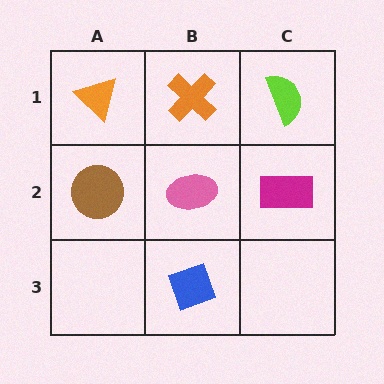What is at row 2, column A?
A brown circle.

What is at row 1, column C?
A lime semicircle.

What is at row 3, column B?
A blue diamond.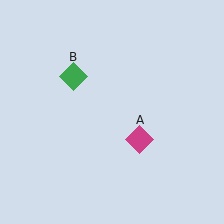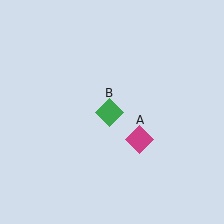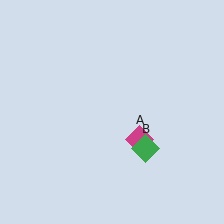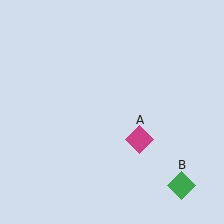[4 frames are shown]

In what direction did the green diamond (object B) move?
The green diamond (object B) moved down and to the right.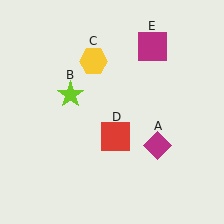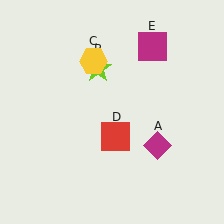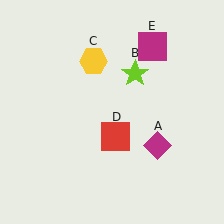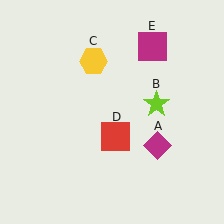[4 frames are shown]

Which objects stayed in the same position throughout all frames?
Magenta diamond (object A) and yellow hexagon (object C) and red square (object D) and magenta square (object E) remained stationary.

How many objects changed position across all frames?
1 object changed position: lime star (object B).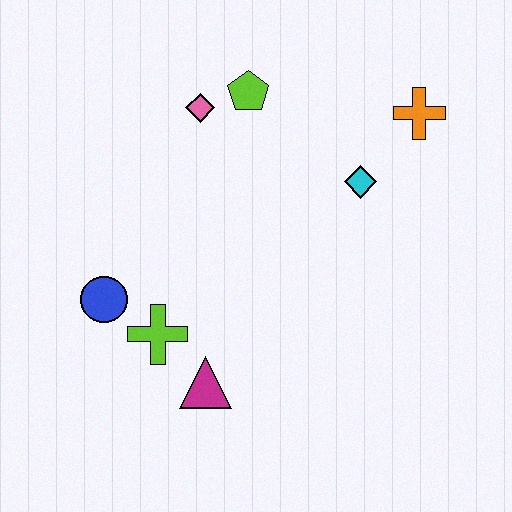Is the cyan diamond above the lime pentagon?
No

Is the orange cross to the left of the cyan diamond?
No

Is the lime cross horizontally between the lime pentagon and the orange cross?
No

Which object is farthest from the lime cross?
The orange cross is farthest from the lime cross.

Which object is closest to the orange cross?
The cyan diamond is closest to the orange cross.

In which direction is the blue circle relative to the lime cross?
The blue circle is to the left of the lime cross.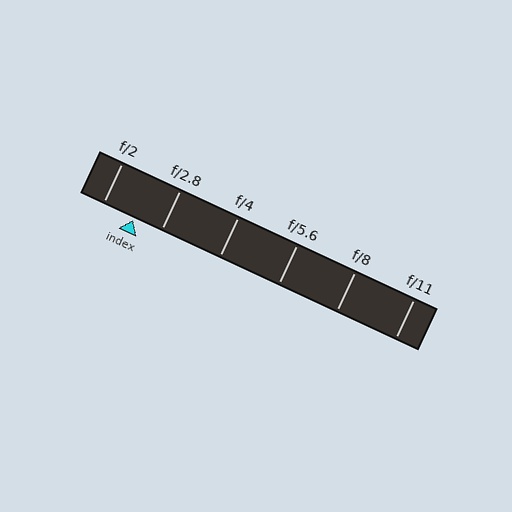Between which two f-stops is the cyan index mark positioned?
The index mark is between f/2 and f/2.8.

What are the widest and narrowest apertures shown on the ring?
The widest aperture shown is f/2 and the narrowest is f/11.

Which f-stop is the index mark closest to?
The index mark is closest to f/2.8.